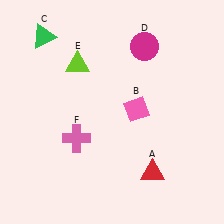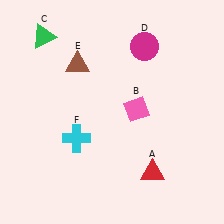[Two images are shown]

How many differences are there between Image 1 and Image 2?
There are 2 differences between the two images.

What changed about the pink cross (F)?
In Image 1, F is pink. In Image 2, it changed to cyan.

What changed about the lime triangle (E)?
In Image 1, E is lime. In Image 2, it changed to brown.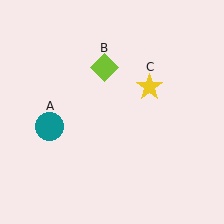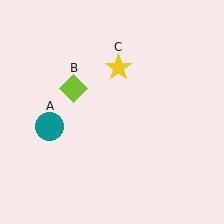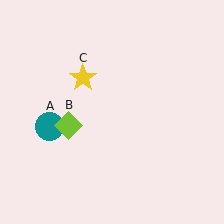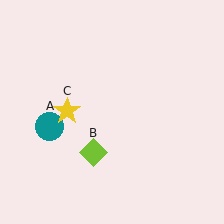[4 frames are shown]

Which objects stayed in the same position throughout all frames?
Teal circle (object A) remained stationary.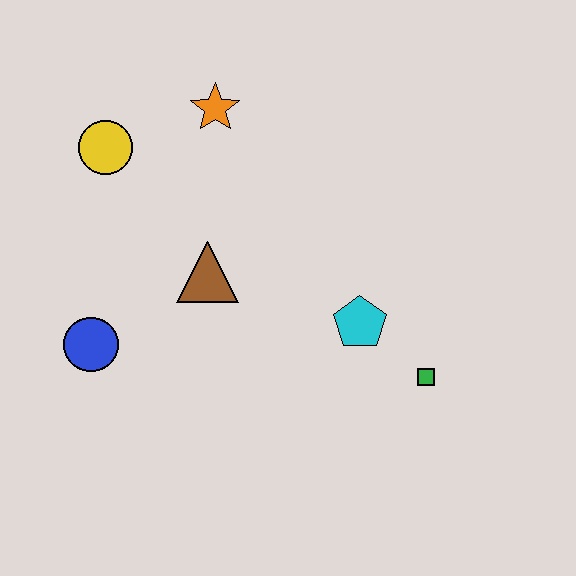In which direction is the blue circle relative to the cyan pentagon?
The blue circle is to the left of the cyan pentagon.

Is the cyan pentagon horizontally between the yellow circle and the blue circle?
No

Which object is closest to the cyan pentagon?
The green square is closest to the cyan pentagon.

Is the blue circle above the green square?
Yes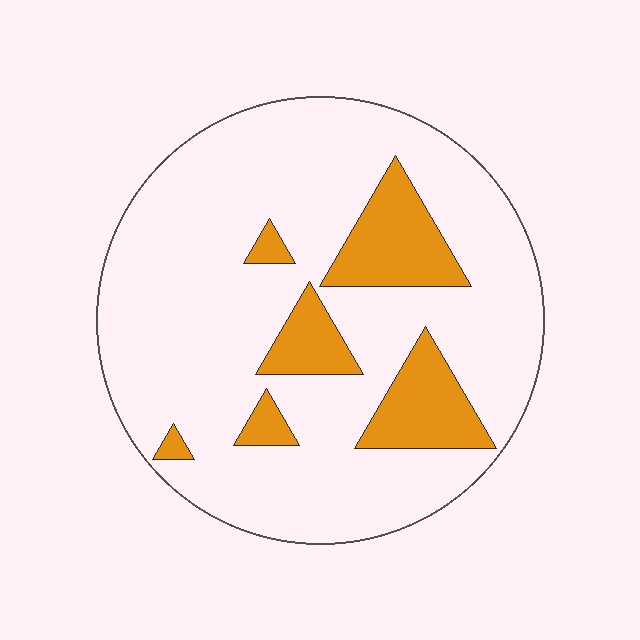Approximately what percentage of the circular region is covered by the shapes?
Approximately 20%.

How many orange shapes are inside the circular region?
6.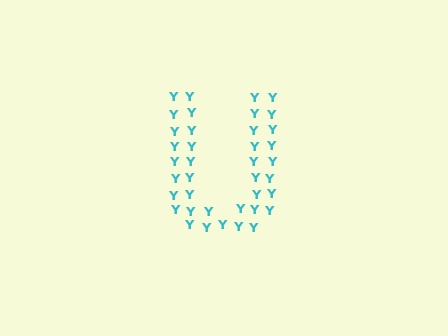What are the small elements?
The small elements are letter Y's.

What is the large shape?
The large shape is the letter U.